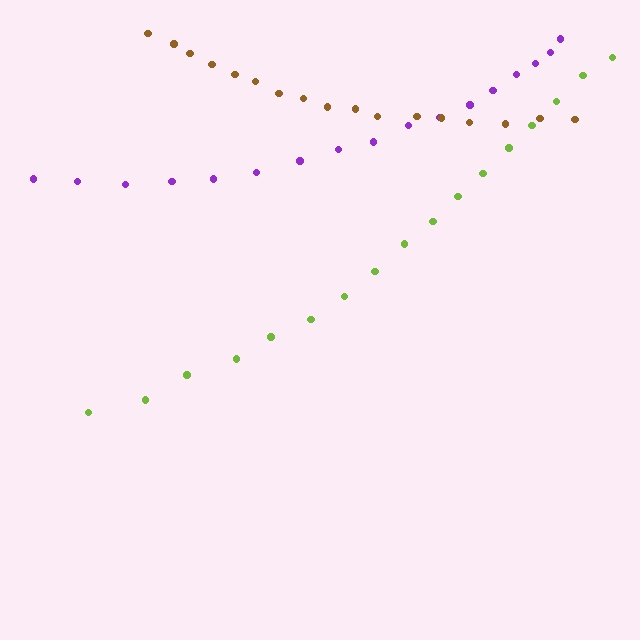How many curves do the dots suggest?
There are 3 distinct paths.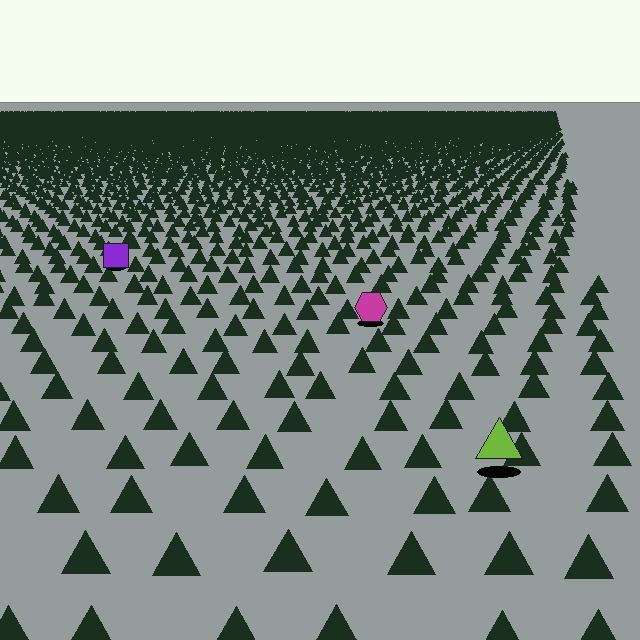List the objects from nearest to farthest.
From nearest to farthest: the lime triangle, the magenta hexagon, the purple square.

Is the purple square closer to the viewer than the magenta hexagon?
No. The magenta hexagon is closer — you can tell from the texture gradient: the ground texture is coarser near it.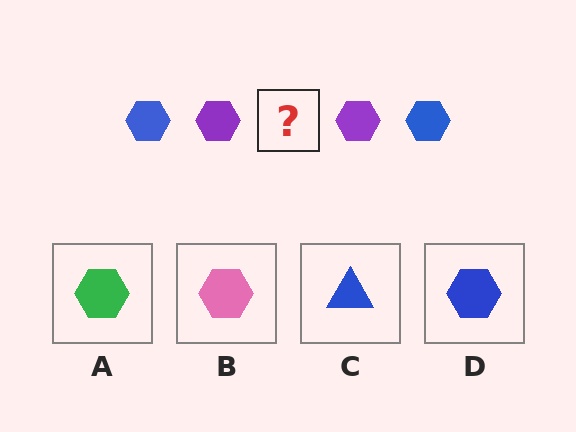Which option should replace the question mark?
Option D.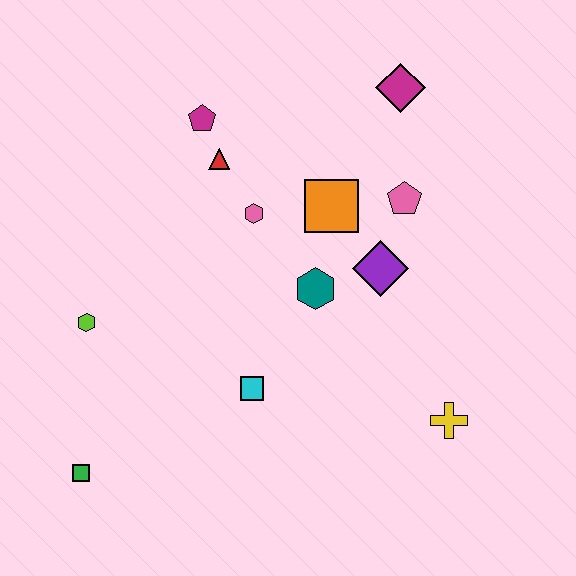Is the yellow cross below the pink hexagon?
Yes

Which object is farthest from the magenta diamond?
The green square is farthest from the magenta diamond.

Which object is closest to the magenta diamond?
The pink pentagon is closest to the magenta diamond.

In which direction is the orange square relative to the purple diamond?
The orange square is above the purple diamond.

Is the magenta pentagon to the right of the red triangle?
No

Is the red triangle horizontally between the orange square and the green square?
Yes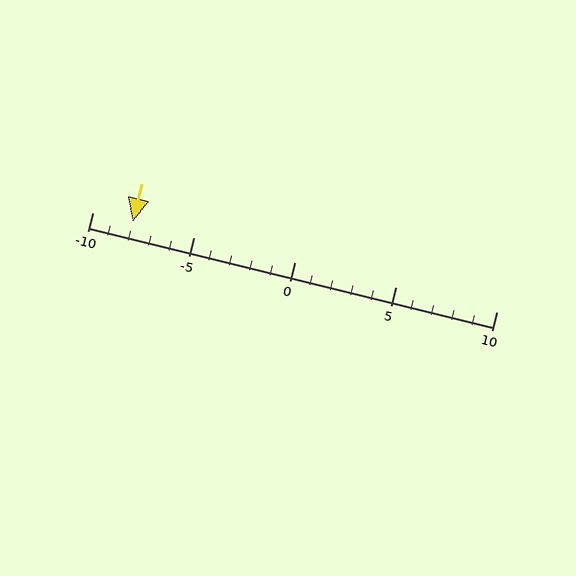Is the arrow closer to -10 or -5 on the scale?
The arrow is closer to -10.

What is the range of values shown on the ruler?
The ruler shows values from -10 to 10.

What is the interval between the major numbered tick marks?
The major tick marks are spaced 5 units apart.